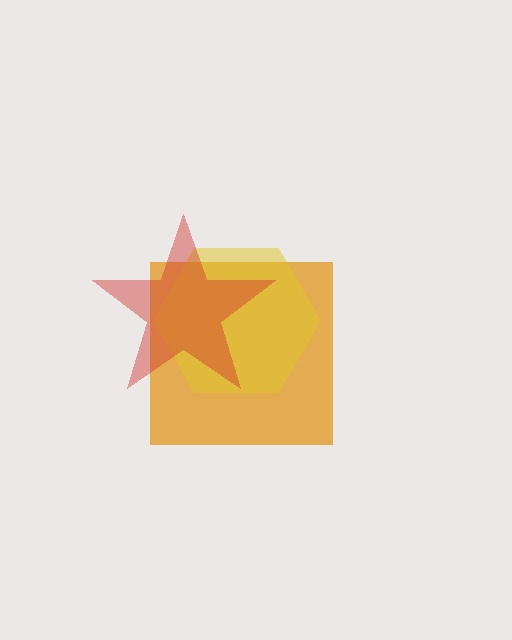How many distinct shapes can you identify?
There are 3 distinct shapes: an orange square, a yellow hexagon, a red star.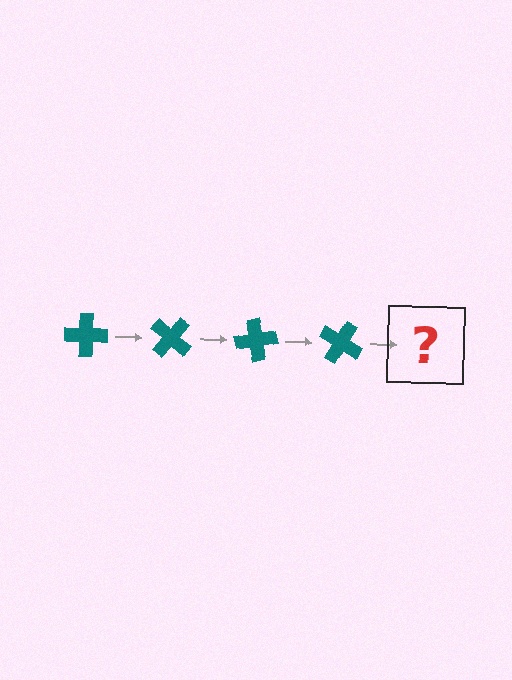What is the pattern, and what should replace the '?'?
The pattern is that the cross rotates 40 degrees each step. The '?' should be a teal cross rotated 160 degrees.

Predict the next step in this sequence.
The next step is a teal cross rotated 160 degrees.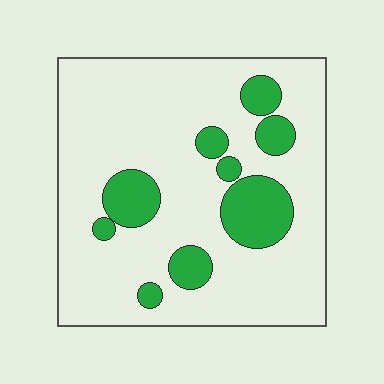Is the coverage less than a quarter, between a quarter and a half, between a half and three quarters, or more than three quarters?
Less than a quarter.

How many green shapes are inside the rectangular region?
9.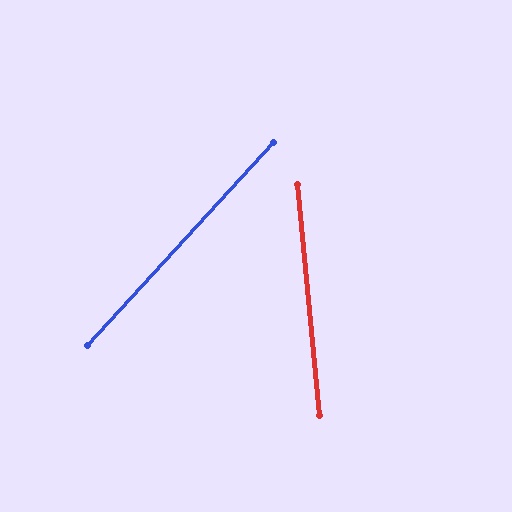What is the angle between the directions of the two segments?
Approximately 48 degrees.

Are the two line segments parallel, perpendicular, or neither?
Neither parallel nor perpendicular — they differ by about 48°.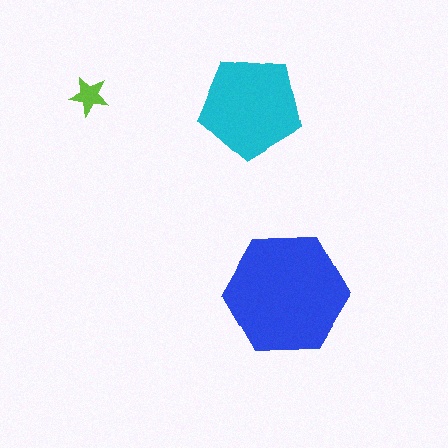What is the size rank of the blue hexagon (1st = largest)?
1st.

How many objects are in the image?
There are 3 objects in the image.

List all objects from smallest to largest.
The lime star, the cyan pentagon, the blue hexagon.